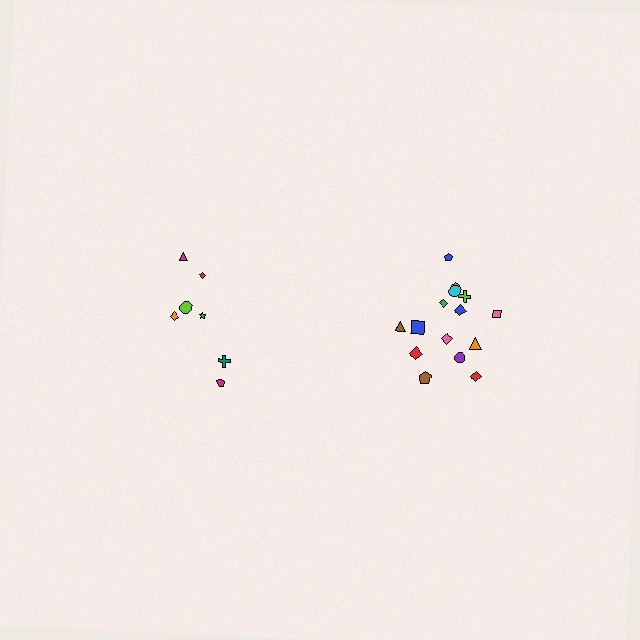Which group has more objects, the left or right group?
The right group.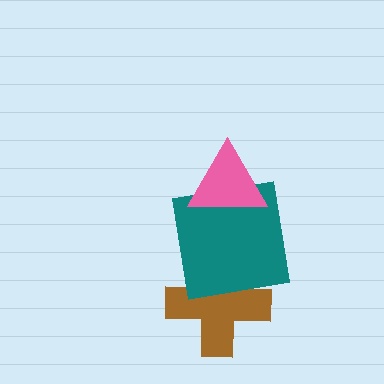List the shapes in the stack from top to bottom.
From top to bottom: the pink triangle, the teal square, the brown cross.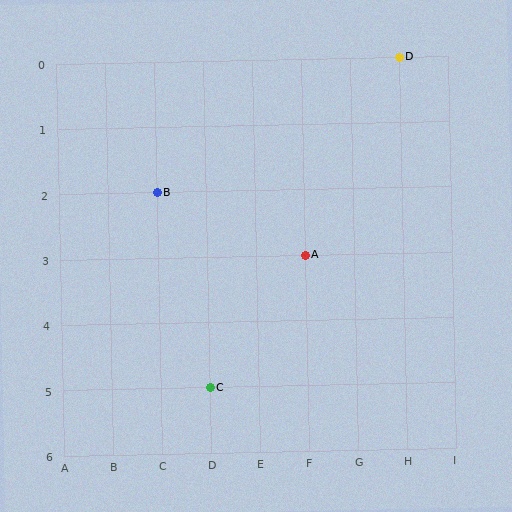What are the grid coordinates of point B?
Point B is at grid coordinates (C, 2).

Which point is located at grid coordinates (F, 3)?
Point A is at (F, 3).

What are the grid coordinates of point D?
Point D is at grid coordinates (H, 0).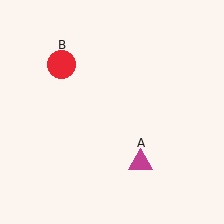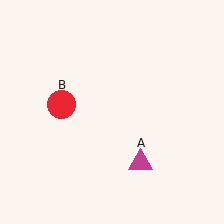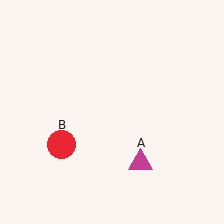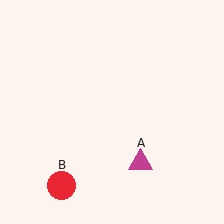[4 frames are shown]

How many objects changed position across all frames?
1 object changed position: red circle (object B).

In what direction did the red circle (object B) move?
The red circle (object B) moved down.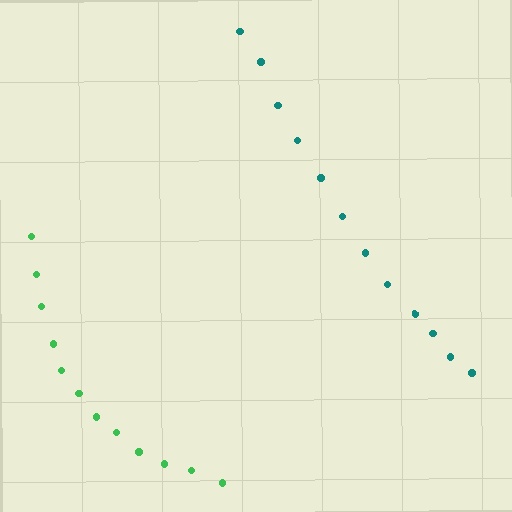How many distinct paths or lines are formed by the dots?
There are 2 distinct paths.